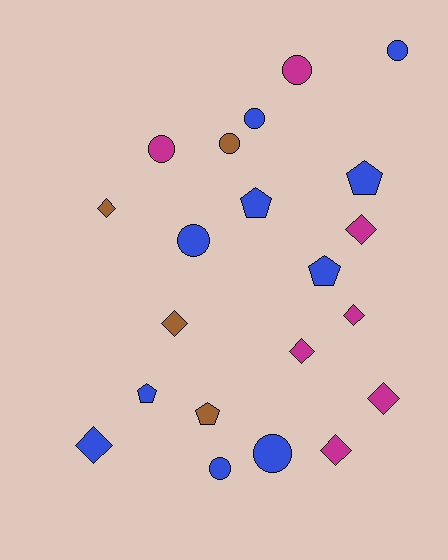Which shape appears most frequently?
Circle, with 8 objects.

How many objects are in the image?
There are 21 objects.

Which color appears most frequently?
Blue, with 10 objects.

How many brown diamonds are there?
There are 2 brown diamonds.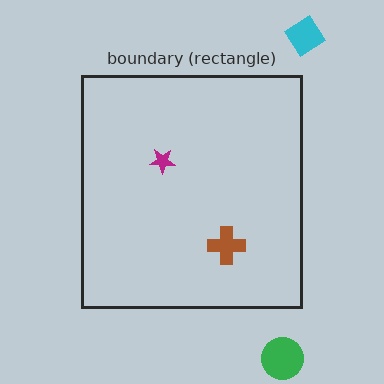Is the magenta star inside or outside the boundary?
Inside.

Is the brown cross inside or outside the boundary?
Inside.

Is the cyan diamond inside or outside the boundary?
Outside.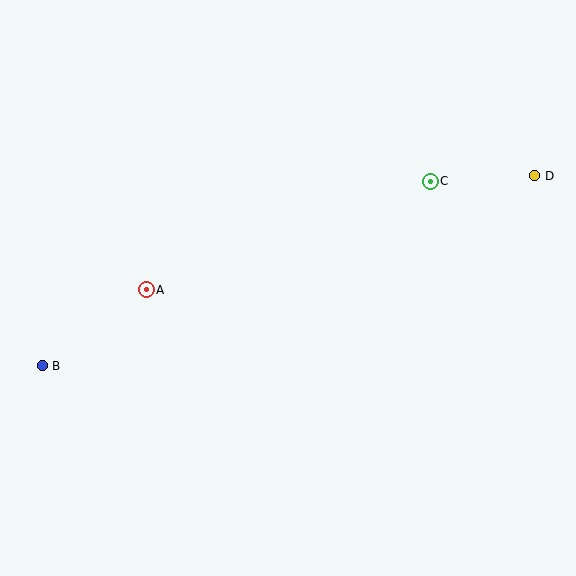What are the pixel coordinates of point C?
Point C is at (430, 181).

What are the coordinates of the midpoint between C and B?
The midpoint between C and B is at (236, 274).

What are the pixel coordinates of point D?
Point D is at (535, 176).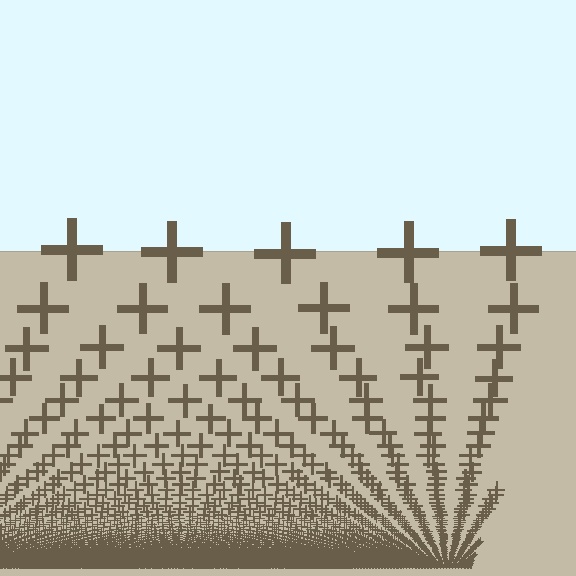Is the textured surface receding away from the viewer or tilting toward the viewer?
The surface appears to tilt toward the viewer. Texture elements get larger and sparser toward the top.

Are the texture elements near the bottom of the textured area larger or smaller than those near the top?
Smaller. The gradient is inverted — elements near the bottom are smaller and denser.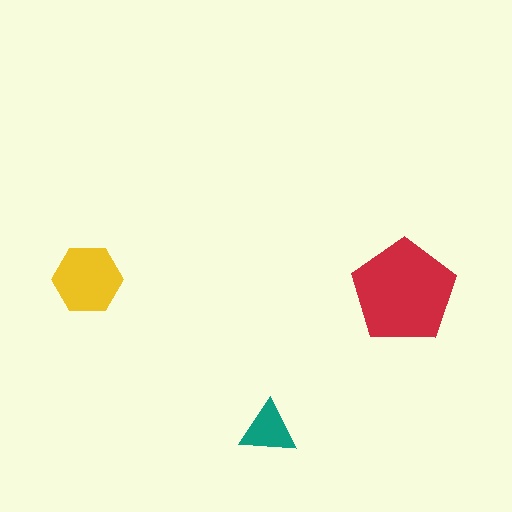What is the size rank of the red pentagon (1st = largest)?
1st.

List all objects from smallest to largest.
The teal triangle, the yellow hexagon, the red pentagon.